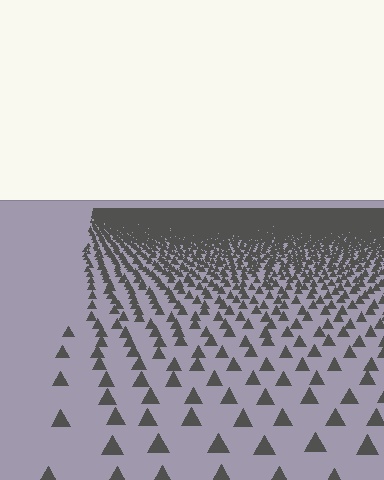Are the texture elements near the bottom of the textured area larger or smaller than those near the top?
Larger. Near the bottom, elements are closer to the viewer and appear at a bigger on-screen size.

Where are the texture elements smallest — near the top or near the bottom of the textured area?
Near the top.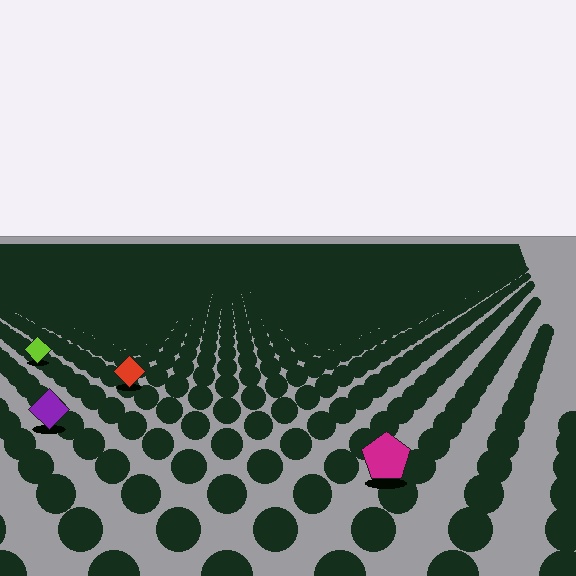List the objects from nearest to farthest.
From nearest to farthest: the magenta pentagon, the purple diamond, the red diamond, the lime diamond.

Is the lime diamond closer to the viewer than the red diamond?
No. The red diamond is closer — you can tell from the texture gradient: the ground texture is coarser near it.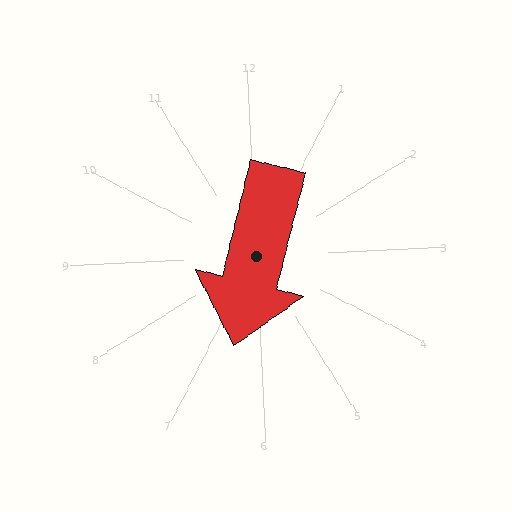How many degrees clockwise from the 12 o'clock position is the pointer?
Approximately 197 degrees.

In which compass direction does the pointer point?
South.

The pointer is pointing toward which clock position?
Roughly 7 o'clock.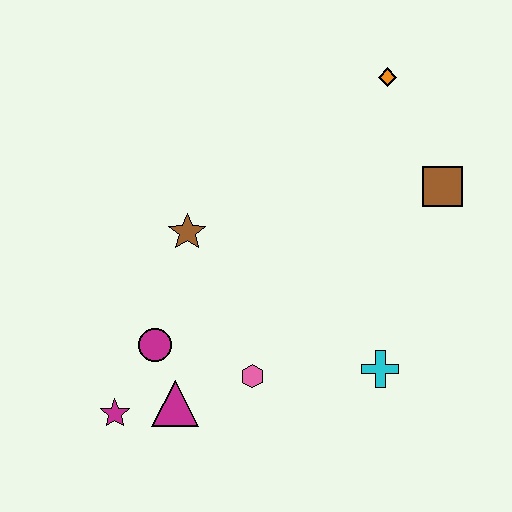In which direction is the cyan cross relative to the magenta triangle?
The cyan cross is to the right of the magenta triangle.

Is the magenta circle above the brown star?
No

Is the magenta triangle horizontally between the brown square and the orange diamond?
No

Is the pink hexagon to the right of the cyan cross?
No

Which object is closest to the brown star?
The magenta circle is closest to the brown star.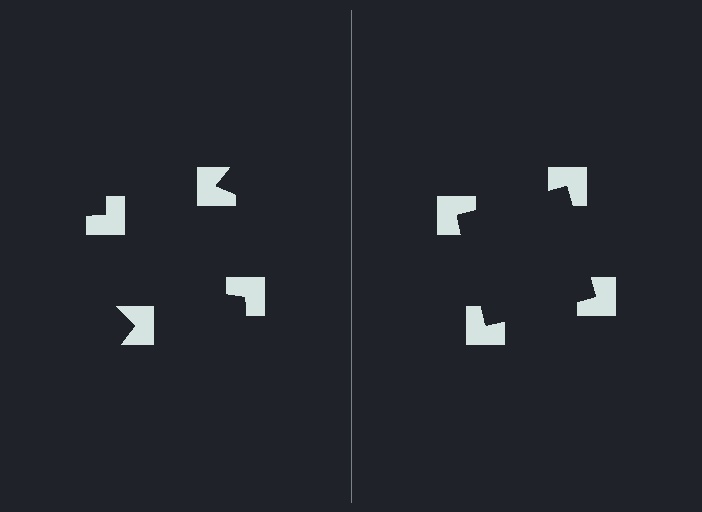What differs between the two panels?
The notched squares are positioned identically on both sides; only the wedge orientations differ. On the right they align to a square; on the left they are misaligned.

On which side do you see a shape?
An illusory square appears on the right side. On the left side the wedge cuts are rotated, so no coherent shape forms.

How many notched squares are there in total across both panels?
8 — 4 on each side.